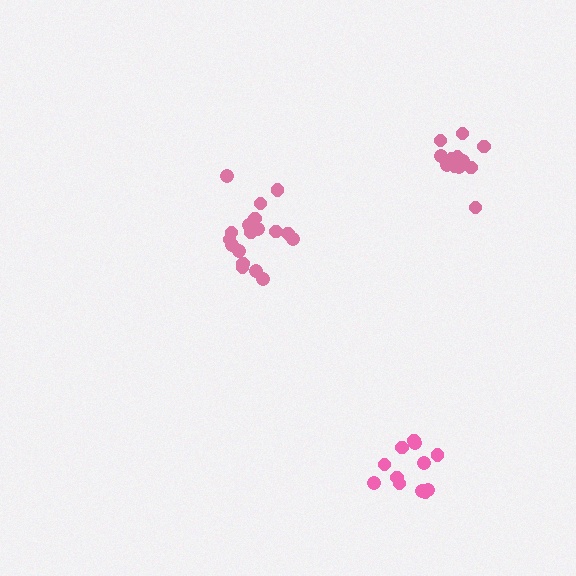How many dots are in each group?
Group 1: 18 dots, Group 2: 13 dots, Group 3: 12 dots (43 total).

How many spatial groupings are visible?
There are 3 spatial groupings.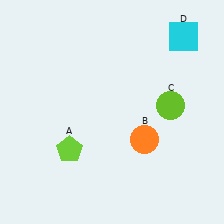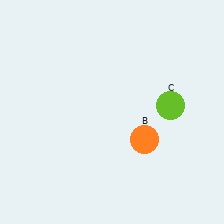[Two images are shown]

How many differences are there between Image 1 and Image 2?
There are 2 differences between the two images.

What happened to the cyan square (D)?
The cyan square (D) was removed in Image 2. It was in the top-right area of Image 1.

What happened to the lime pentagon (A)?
The lime pentagon (A) was removed in Image 2. It was in the bottom-left area of Image 1.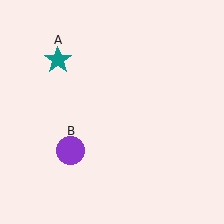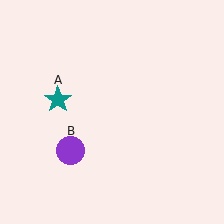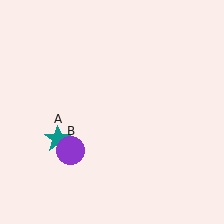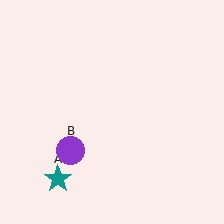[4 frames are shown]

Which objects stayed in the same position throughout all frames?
Purple circle (object B) remained stationary.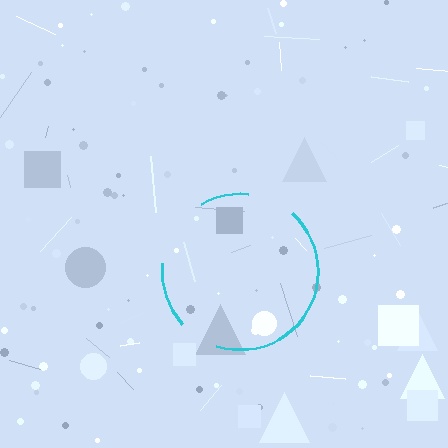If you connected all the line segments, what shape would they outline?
They would outline a circle.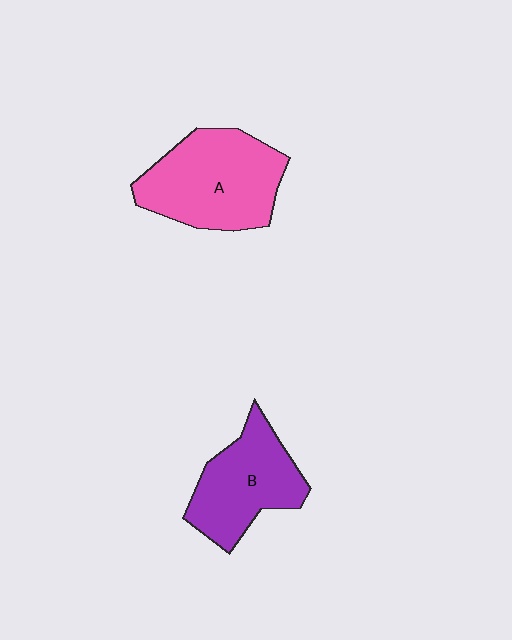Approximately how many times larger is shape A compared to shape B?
Approximately 1.3 times.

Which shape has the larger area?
Shape A (pink).